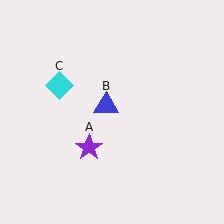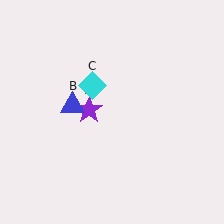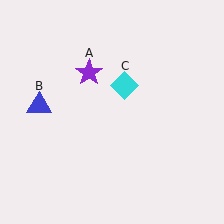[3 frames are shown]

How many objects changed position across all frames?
3 objects changed position: purple star (object A), blue triangle (object B), cyan diamond (object C).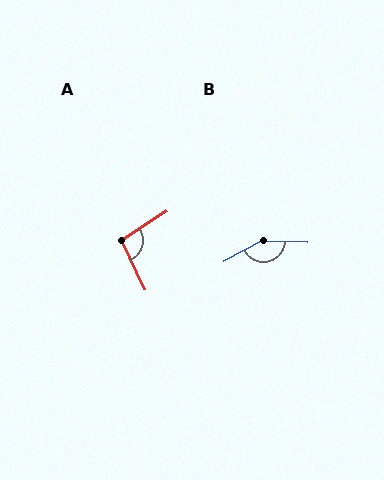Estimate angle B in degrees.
Approximately 150 degrees.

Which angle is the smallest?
A, at approximately 97 degrees.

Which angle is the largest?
B, at approximately 150 degrees.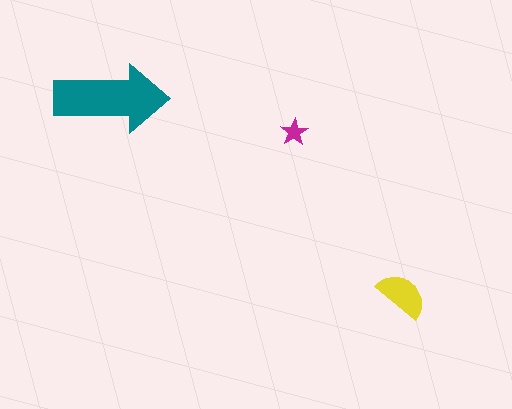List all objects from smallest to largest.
The magenta star, the yellow semicircle, the teal arrow.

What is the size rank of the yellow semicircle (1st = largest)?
2nd.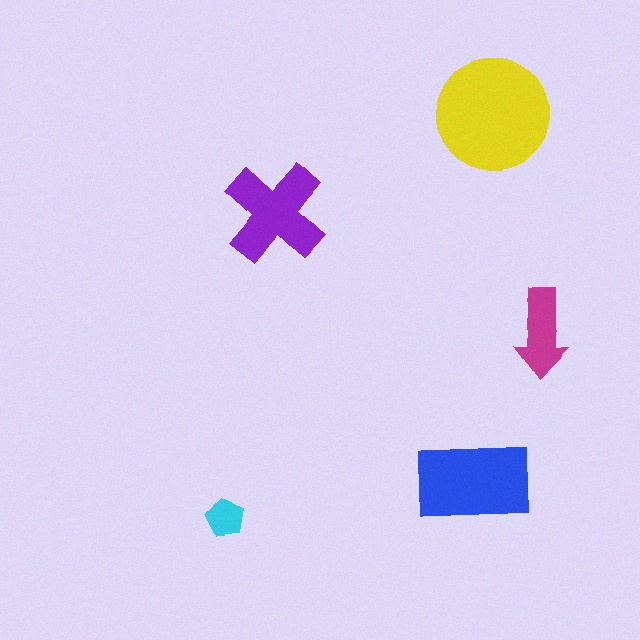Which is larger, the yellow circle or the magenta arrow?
The yellow circle.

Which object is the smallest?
The cyan pentagon.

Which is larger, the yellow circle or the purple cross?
The yellow circle.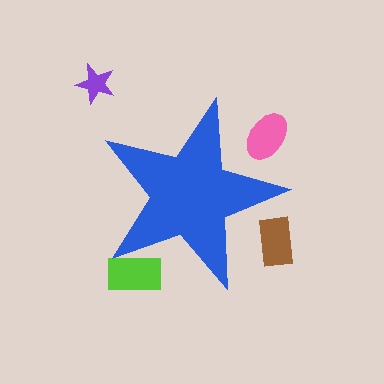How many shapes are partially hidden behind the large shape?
3 shapes are partially hidden.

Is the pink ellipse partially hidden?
Yes, the pink ellipse is partially hidden behind the blue star.